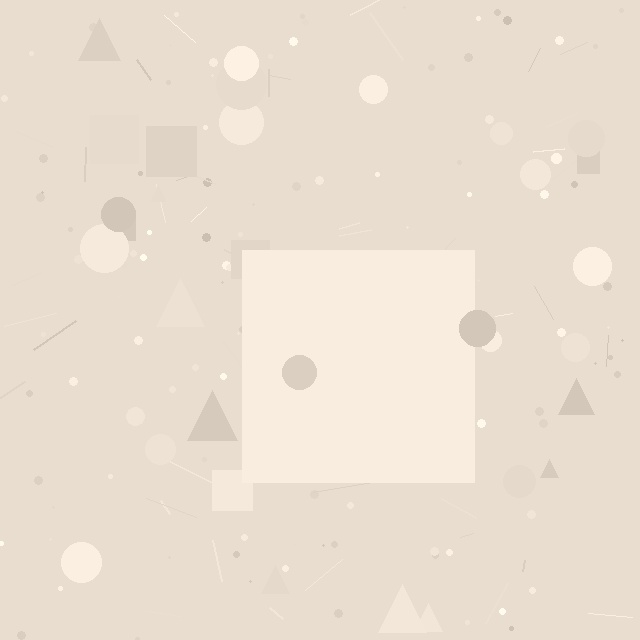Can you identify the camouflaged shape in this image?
The camouflaged shape is a square.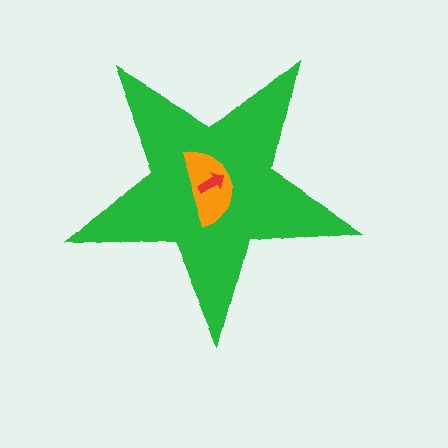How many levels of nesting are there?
3.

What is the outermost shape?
The green star.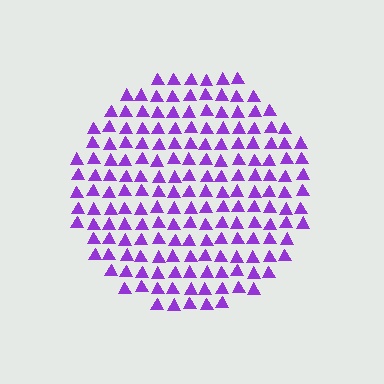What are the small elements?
The small elements are triangles.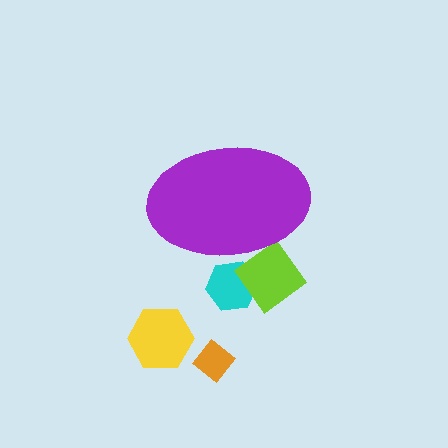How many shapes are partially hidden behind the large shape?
2 shapes are partially hidden.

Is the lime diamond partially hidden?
Yes, the lime diamond is partially hidden behind the purple ellipse.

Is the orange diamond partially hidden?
No, the orange diamond is fully visible.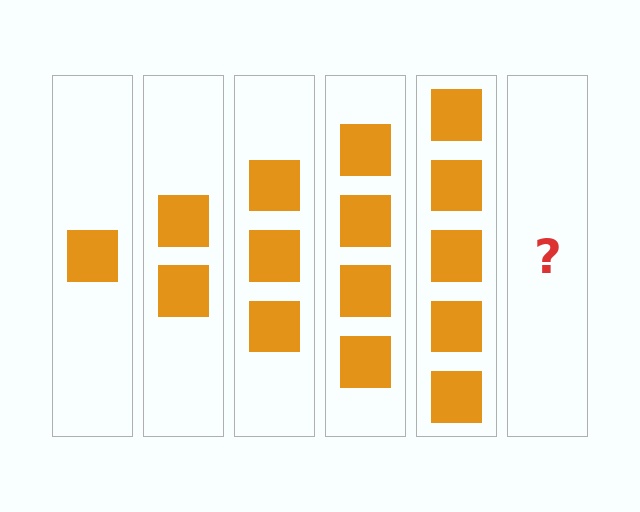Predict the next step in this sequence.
The next step is 6 squares.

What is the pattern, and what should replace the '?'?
The pattern is that each step adds one more square. The '?' should be 6 squares.